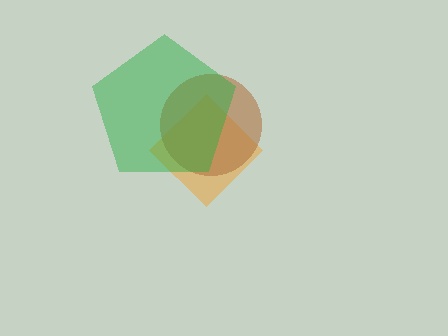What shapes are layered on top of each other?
The layered shapes are: an orange diamond, a brown circle, a green pentagon.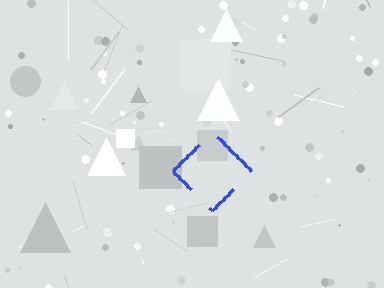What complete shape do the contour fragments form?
The contour fragments form a diamond.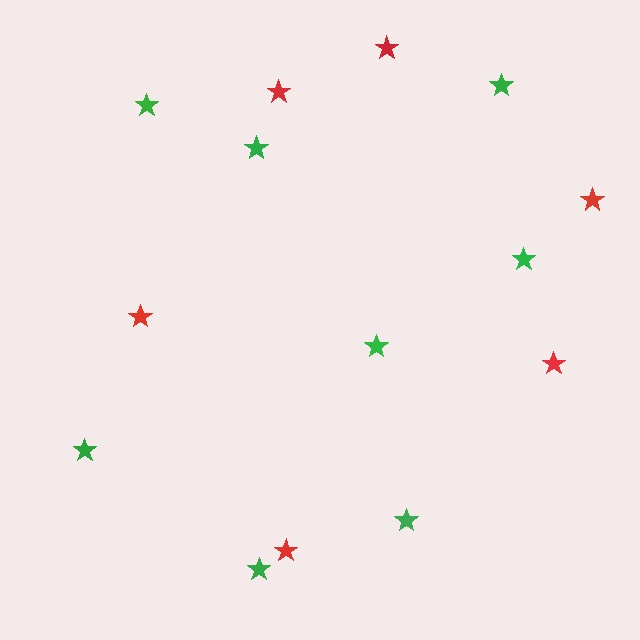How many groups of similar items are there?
There are 2 groups: one group of green stars (8) and one group of red stars (6).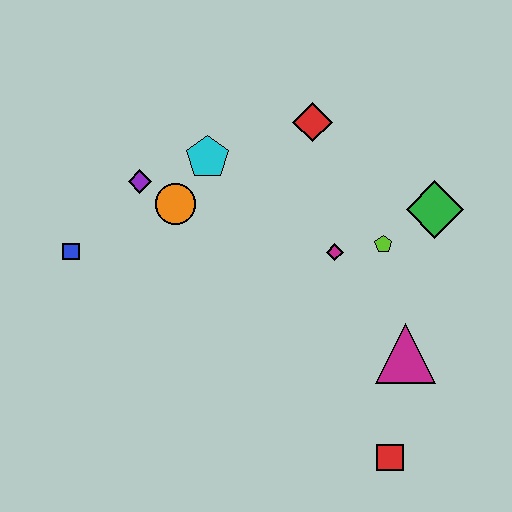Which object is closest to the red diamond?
The cyan pentagon is closest to the red diamond.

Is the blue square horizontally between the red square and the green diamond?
No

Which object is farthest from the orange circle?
The red square is farthest from the orange circle.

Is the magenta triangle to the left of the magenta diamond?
No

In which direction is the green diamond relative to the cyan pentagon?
The green diamond is to the right of the cyan pentagon.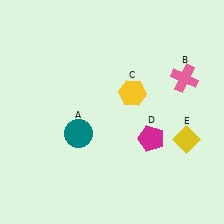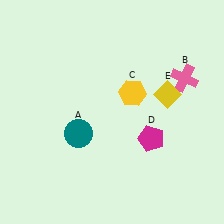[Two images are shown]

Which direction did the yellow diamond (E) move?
The yellow diamond (E) moved up.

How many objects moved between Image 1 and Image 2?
1 object moved between the two images.